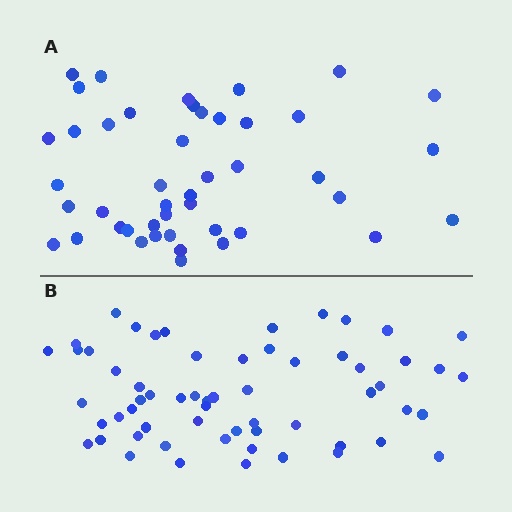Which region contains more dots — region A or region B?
Region B (the bottom region) has more dots.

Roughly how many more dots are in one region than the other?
Region B has approximately 15 more dots than region A.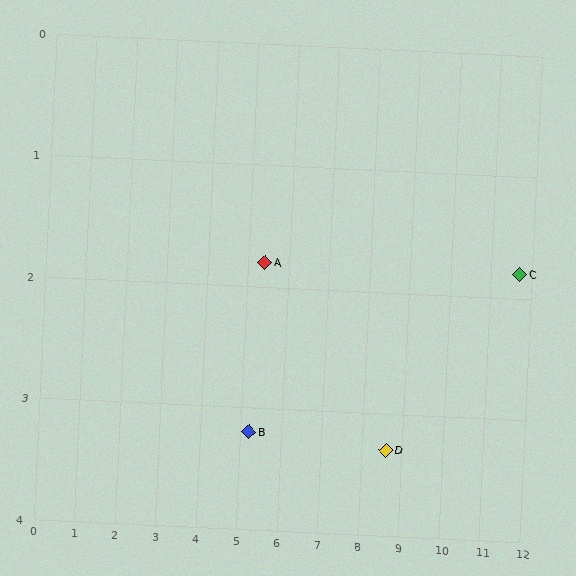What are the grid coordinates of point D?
Point D is at approximately (8.6, 3.3).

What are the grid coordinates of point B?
Point B is at approximately (5.2, 3.2).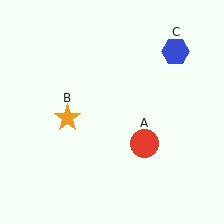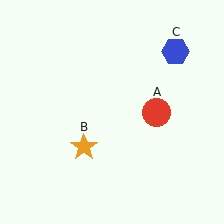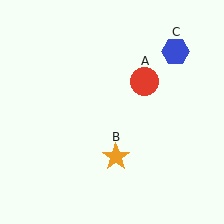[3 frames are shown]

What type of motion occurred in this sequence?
The red circle (object A), orange star (object B) rotated counterclockwise around the center of the scene.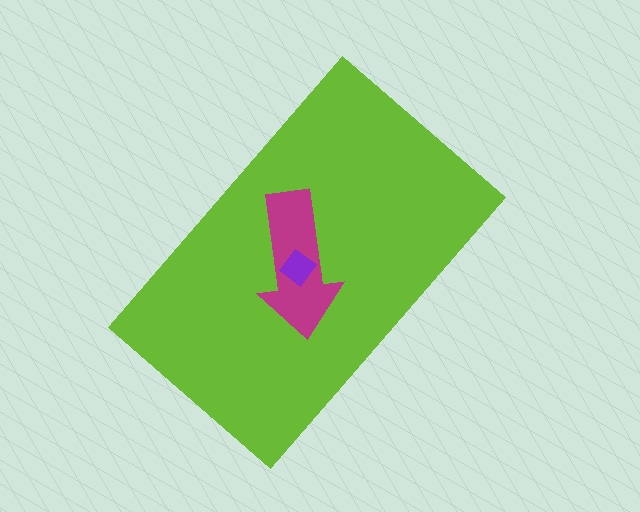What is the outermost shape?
The lime rectangle.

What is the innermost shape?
The purple diamond.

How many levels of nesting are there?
3.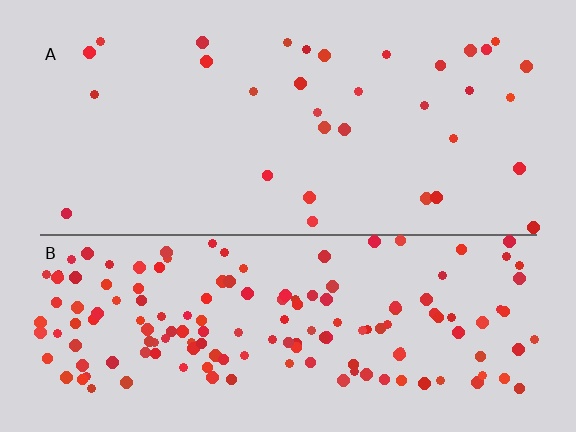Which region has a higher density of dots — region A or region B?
B (the bottom).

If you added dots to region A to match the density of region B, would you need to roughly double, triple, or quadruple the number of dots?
Approximately quadruple.